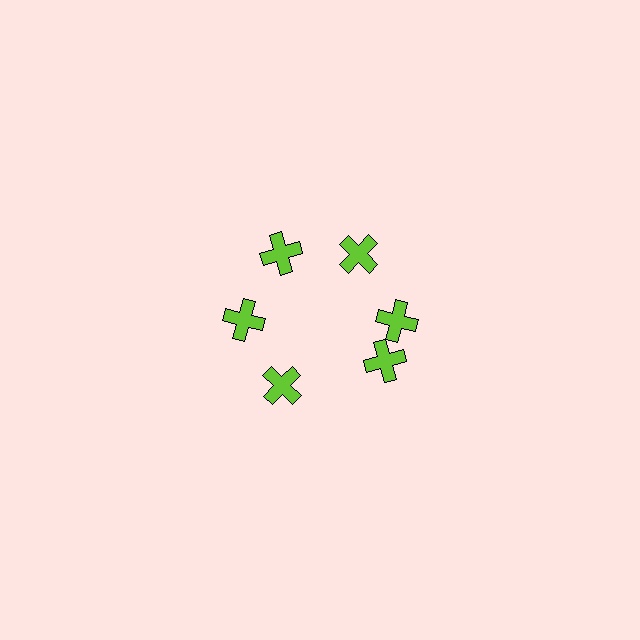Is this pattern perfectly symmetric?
No. The 6 lime crosses are arranged in a ring, but one element near the 5 o'clock position is rotated out of alignment along the ring, breaking the 6-fold rotational symmetry.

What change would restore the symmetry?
The symmetry would be restored by rotating it back into even spacing with its neighbors so that all 6 crosses sit at equal angles and equal distance from the center.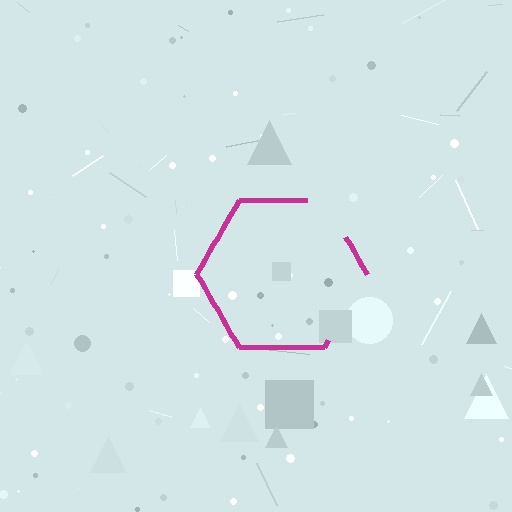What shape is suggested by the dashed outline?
The dashed outline suggests a hexagon.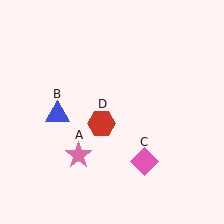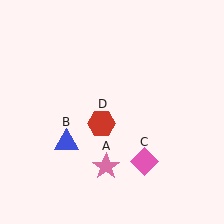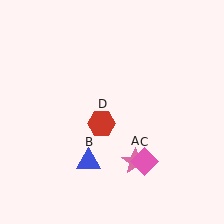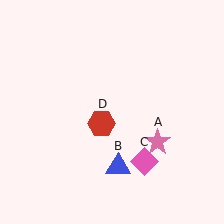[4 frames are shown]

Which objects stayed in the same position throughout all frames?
Pink diamond (object C) and red hexagon (object D) remained stationary.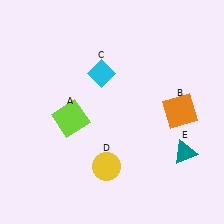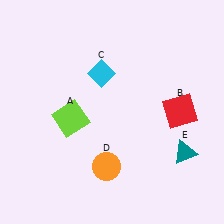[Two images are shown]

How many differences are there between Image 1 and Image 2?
There are 2 differences between the two images.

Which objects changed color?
B changed from orange to red. D changed from yellow to orange.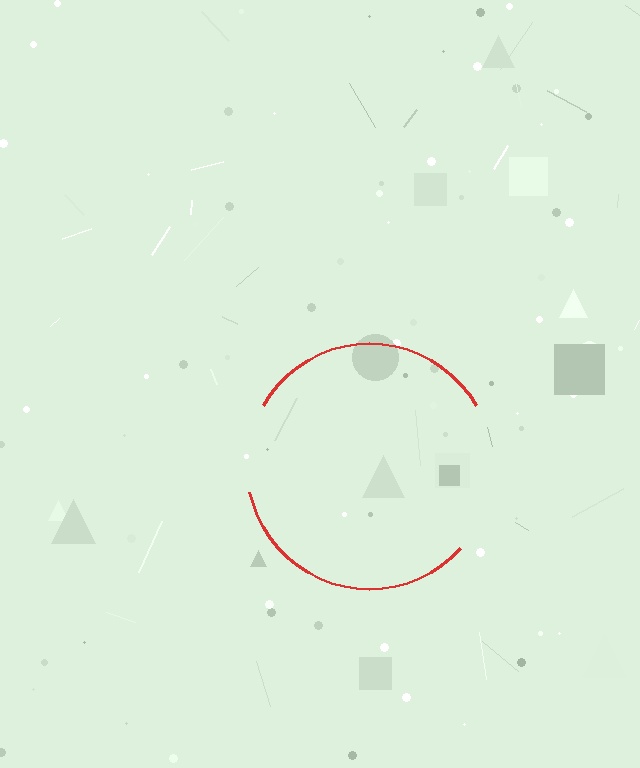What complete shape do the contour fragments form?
The contour fragments form a circle.